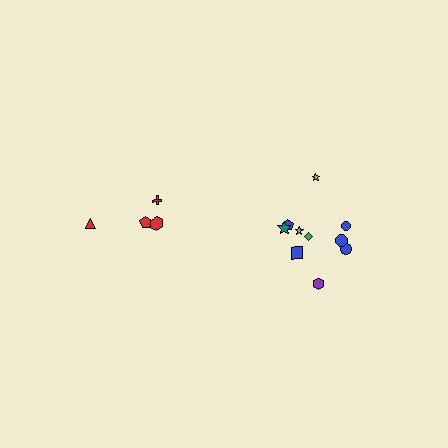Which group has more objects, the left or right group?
The right group.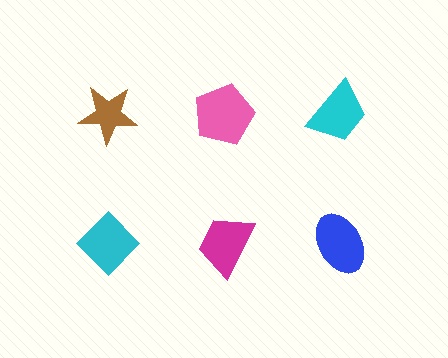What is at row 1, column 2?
A pink pentagon.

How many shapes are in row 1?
3 shapes.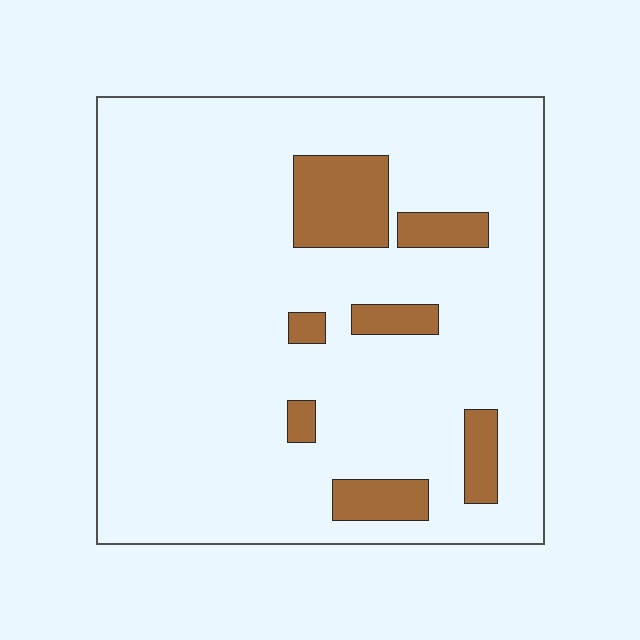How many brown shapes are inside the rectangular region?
7.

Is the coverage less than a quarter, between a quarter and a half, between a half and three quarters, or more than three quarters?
Less than a quarter.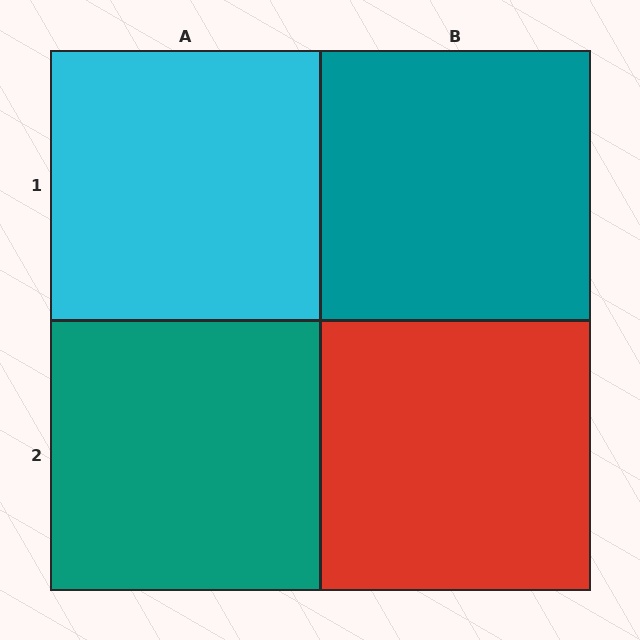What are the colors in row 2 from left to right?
Teal, red.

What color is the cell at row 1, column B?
Teal.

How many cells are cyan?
1 cell is cyan.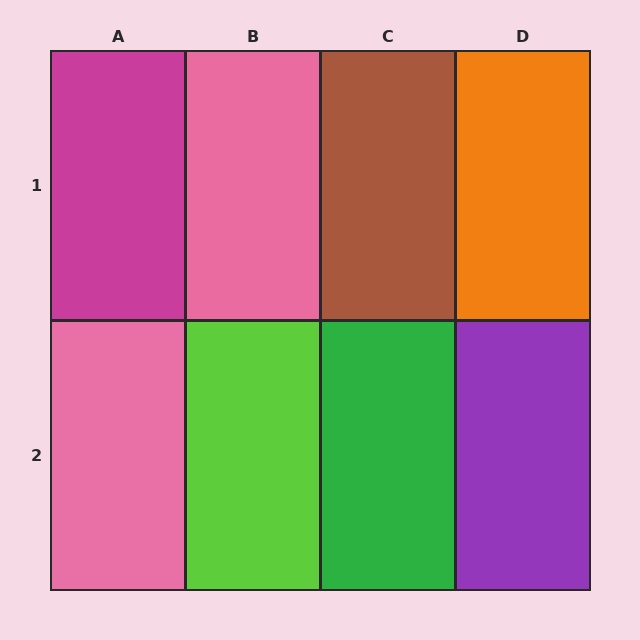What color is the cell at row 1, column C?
Brown.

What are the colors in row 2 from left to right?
Pink, lime, green, purple.